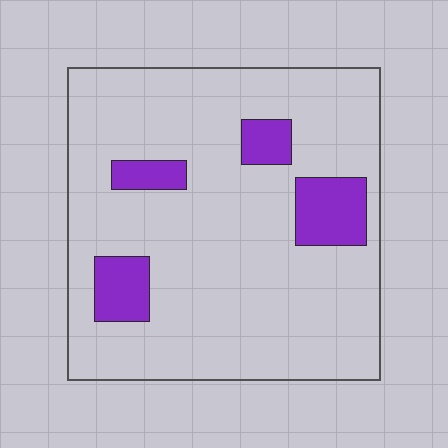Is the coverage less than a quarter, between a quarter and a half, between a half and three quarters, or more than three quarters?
Less than a quarter.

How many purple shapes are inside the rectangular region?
4.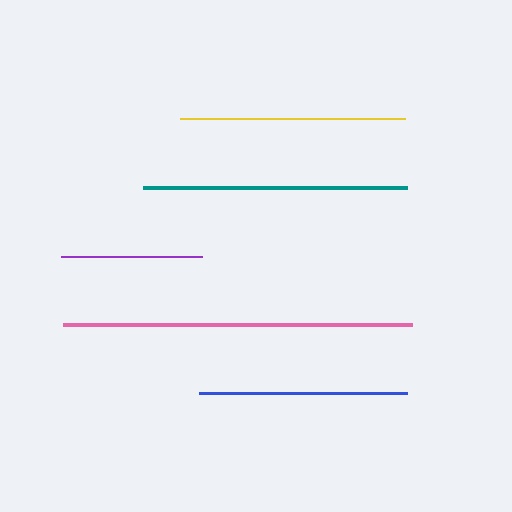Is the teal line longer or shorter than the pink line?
The pink line is longer than the teal line.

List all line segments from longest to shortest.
From longest to shortest: pink, teal, yellow, blue, purple.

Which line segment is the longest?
The pink line is the longest at approximately 349 pixels.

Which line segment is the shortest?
The purple line is the shortest at approximately 140 pixels.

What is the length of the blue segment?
The blue segment is approximately 208 pixels long.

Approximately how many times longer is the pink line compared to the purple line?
The pink line is approximately 2.5 times the length of the purple line.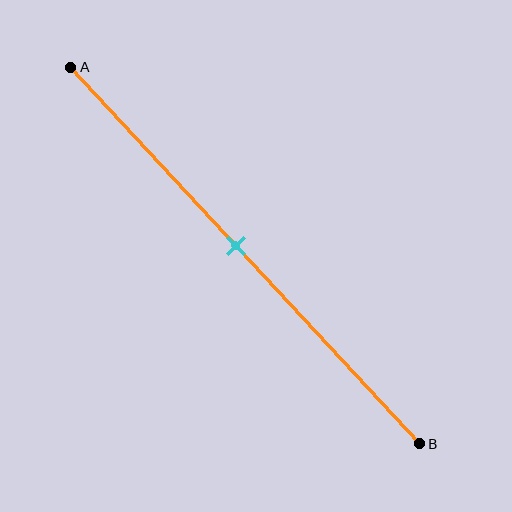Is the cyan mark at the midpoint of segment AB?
Yes, the mark is approximately at the midpoint.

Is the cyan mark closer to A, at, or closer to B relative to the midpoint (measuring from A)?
The cyan mark is approximately at the midpoint of segment AB.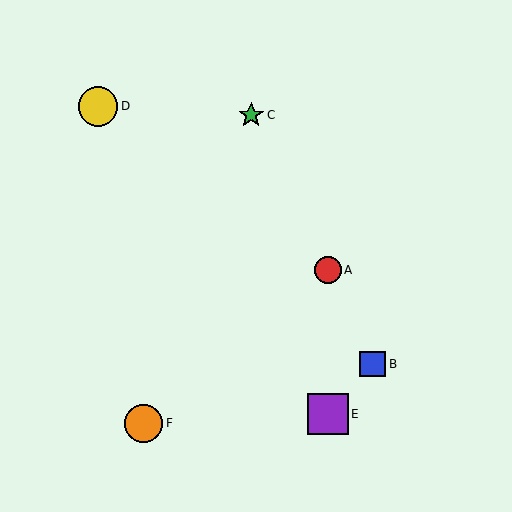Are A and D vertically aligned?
No, A is at x≈328 and D is at x≈98.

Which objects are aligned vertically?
Objects A, E are aligned vertically.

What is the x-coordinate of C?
Object C is at x≈251.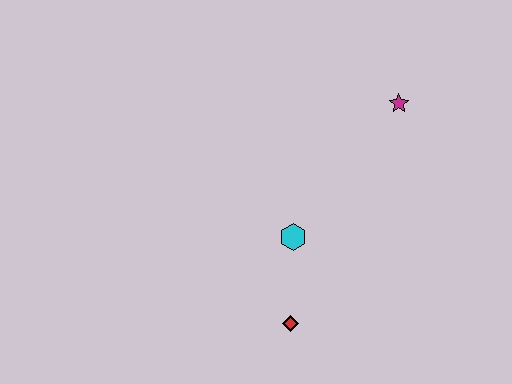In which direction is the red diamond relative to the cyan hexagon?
The red diamond is below the cyan hexagon.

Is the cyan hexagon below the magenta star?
Yes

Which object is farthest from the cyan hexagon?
The magenta star is farthest from the cyan hexagon.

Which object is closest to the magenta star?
The cyan hexagon is closest to the magenta star.